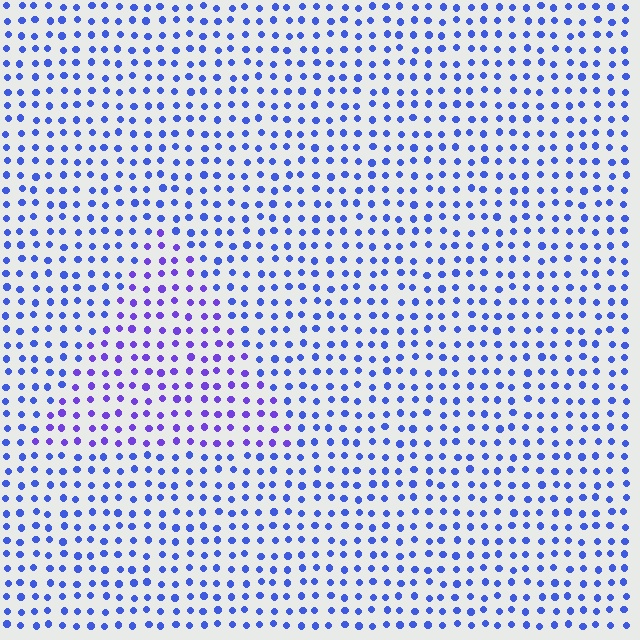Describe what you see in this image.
The image is filled with small blue elements in a uniform arrangement. A triangle-shaped region is visible where the elements are tinted to a slightly different hue, forming a subtle color boundary.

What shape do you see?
I see a triangle.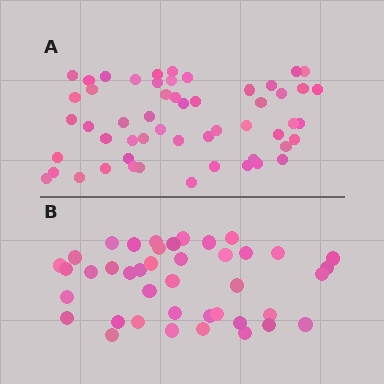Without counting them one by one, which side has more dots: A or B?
Region A (the top region) has more dots.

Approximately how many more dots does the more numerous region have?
Region A has approximately 15 more dots than region B.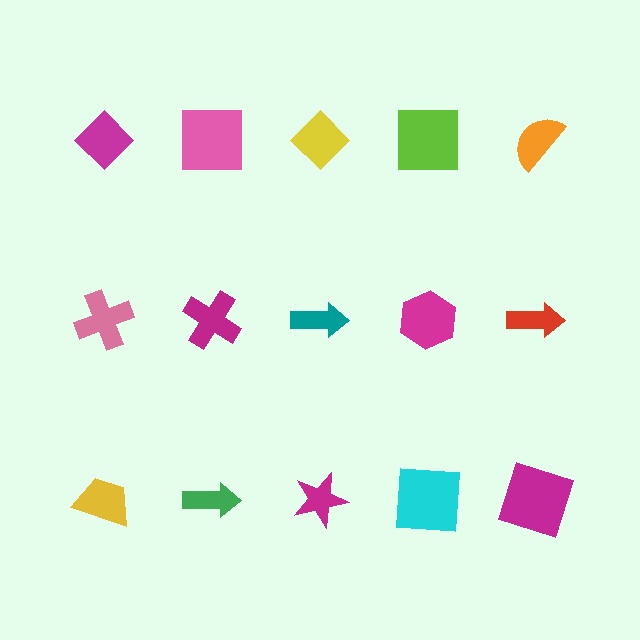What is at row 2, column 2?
A magenta cross.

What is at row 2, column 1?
A pink cross.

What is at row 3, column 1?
A yellow trapezoid.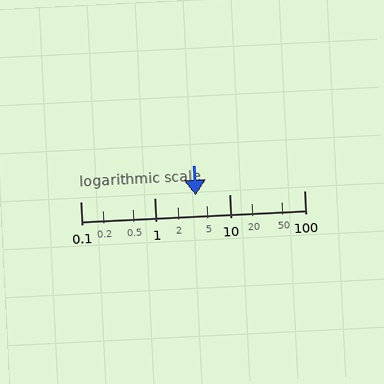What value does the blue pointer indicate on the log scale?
The pointer indicates approximately 3.5.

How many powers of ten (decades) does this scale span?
The scale spans 3 decades, from 0.1 to 100.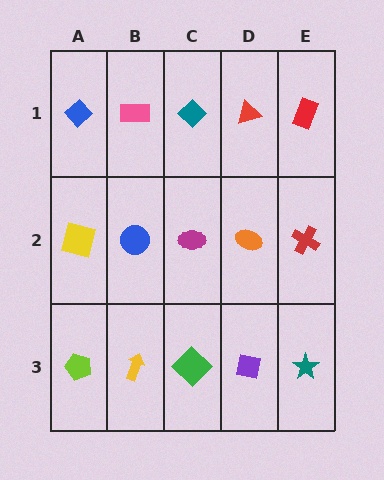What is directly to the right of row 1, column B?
A teal diamond.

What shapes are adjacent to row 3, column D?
An orange ellipse (row 2, column D), a green diamond (row 3, column C), a teal star (row 3, column E).